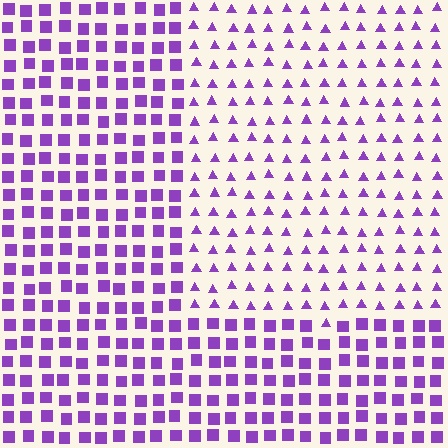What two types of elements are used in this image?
The image uses triangles inside the rectangle region and squares outside it.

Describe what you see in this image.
The image is filled with small purple elements arranged in a uniform grid. A rectangle-shaped region contains triangles, while the surrounding area contains squares. The boundary is defined purely by the change in element shape.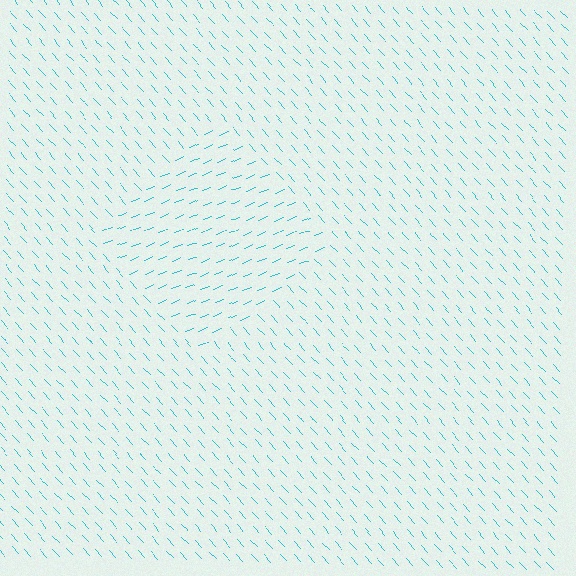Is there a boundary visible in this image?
Yes, there is a texture boundary formed by a change in line orientation.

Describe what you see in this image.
The image is filled with small cyan line segments. A diamond region in the image has lines oriented differently from the surrounding lines, creating a visible texture boundary.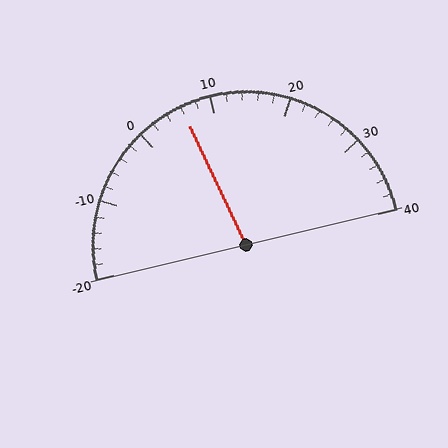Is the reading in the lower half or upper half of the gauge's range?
The reading is in the lower half of the range (-20 to 40).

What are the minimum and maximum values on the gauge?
The gauge ranges from -20 to 40.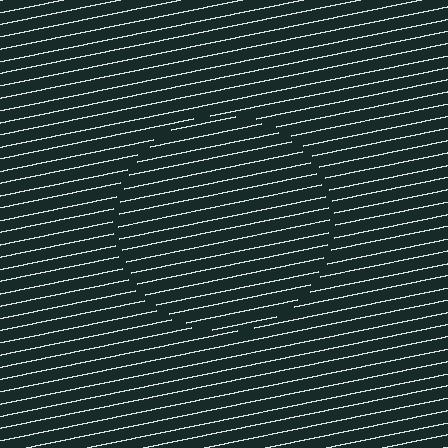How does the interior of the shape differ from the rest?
The interior of the shape contains the same grating, shifted by half a period — the contour is defined by the phase discontinuity where line-ends from the inner and outer gratings abut.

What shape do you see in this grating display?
An illusory circle. The interior of the shape contains the same grating, shifted by half a period — the contour is defined by the phase discontinuity where line-ends from the inner and outer gratings abut.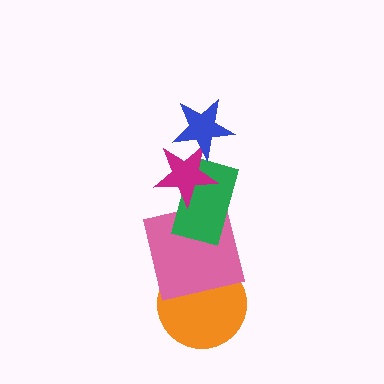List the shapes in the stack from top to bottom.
From top to bottom: the blue star, the magenta star, the green rectangle, the pink square, the orange circle.